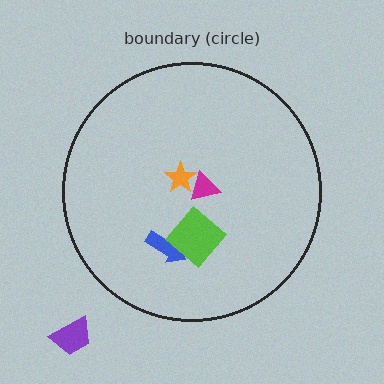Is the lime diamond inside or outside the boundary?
Inside.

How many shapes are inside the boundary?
4 inside, 1 outside.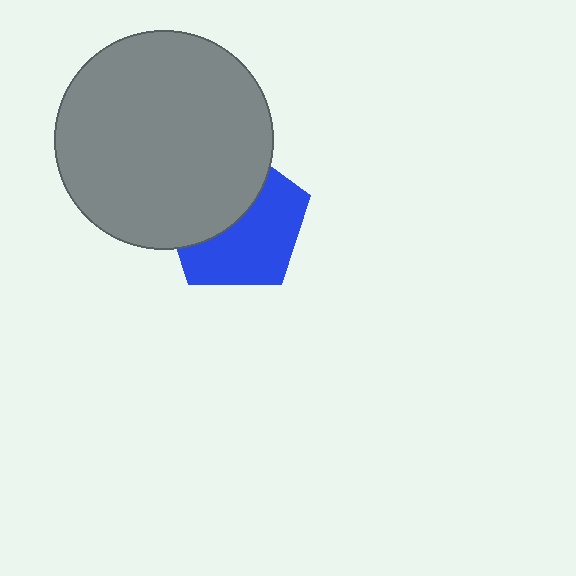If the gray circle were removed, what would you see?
You would see the complete blue pentagon.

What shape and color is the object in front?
The object in front is a gray circle.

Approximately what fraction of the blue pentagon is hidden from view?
Roughly 45% of the blue pentagon is hidden behind the gray circle.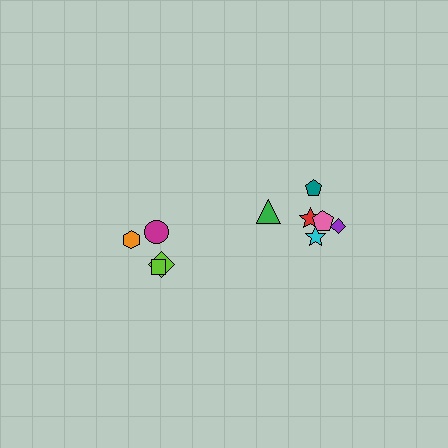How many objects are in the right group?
There are 6 objects.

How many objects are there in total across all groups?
There are 10 objects.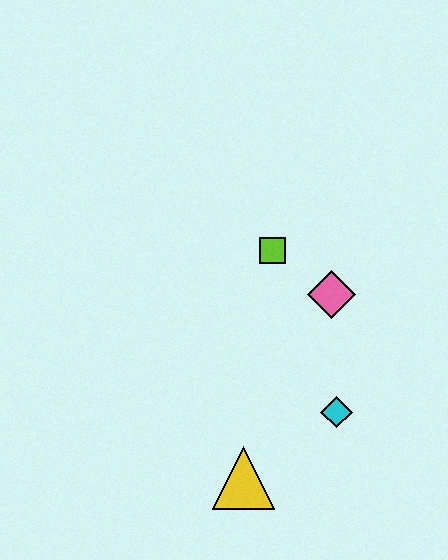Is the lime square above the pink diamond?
Yes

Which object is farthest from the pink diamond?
The yellow triangle is farthest from the pink diamond.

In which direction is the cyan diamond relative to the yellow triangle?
The cyan diamond is to the right of the yellow triangle.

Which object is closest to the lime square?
The pink diamond is closest to the lime square.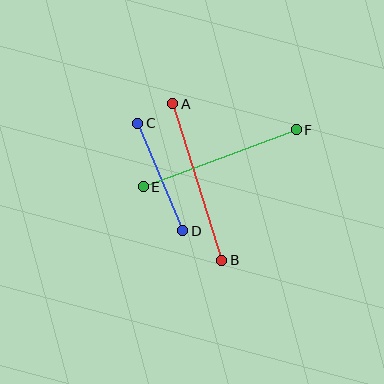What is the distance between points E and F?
The distance is approximately 163 pixels.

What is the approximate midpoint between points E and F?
The midpoint is at approximately (220, 158) pixels.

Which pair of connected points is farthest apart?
Points A and B are farthest apart.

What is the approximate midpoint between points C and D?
The midpoint is at approximately (160, 177) pixels.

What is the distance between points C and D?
The distance is approximately 116 pixels.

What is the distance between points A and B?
The distance is approximately 164 pixels.